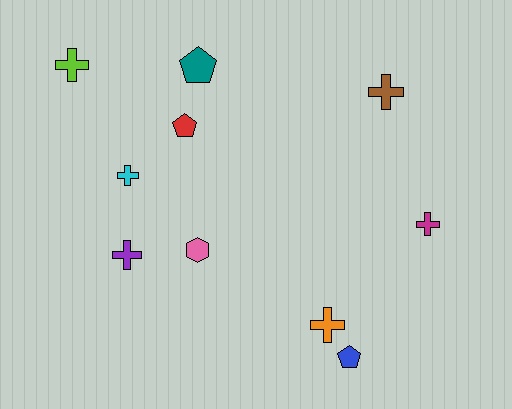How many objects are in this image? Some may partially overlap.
There are 10 objects.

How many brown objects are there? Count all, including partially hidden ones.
There is 1 brown object.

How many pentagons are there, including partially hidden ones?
There are 3 pentagons.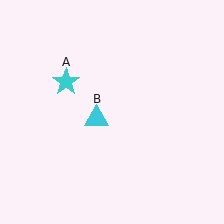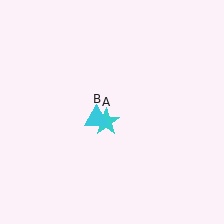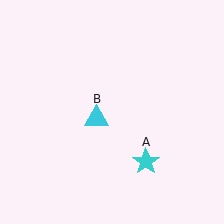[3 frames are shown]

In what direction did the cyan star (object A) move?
The cyan star (object A) moved down and to the right.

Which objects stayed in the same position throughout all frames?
Cyan triangle (object B) remained stationary.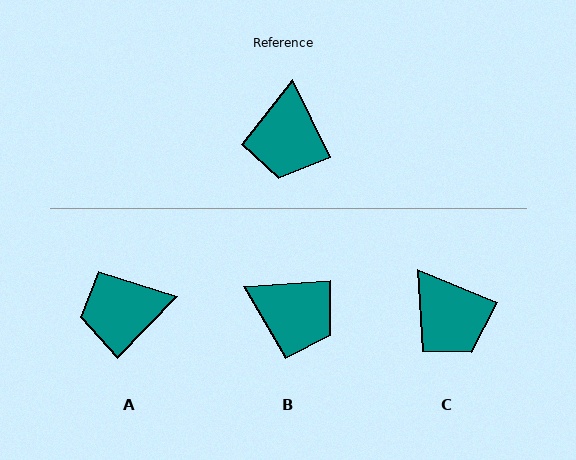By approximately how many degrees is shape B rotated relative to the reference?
Approximately 69 degrees counter-clockwise.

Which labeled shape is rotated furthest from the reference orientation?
A, about 70 degrees away.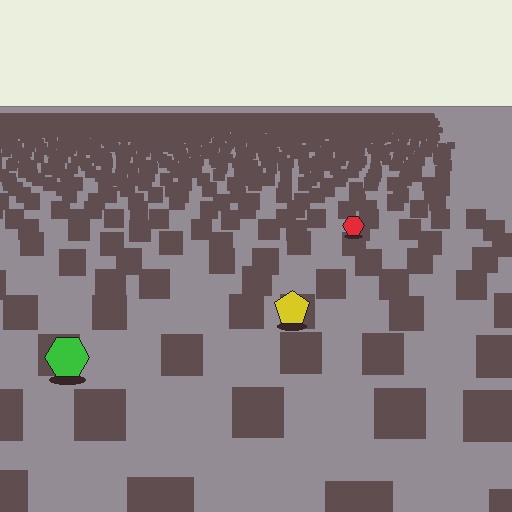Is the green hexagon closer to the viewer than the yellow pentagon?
Yes. The green hexagon is closer — you can tell from the texture gradient: the ground texture is coarser near it.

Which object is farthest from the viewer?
The red hexagon is farthest from the viewer. It appears smaller and the ground texture around it is denser.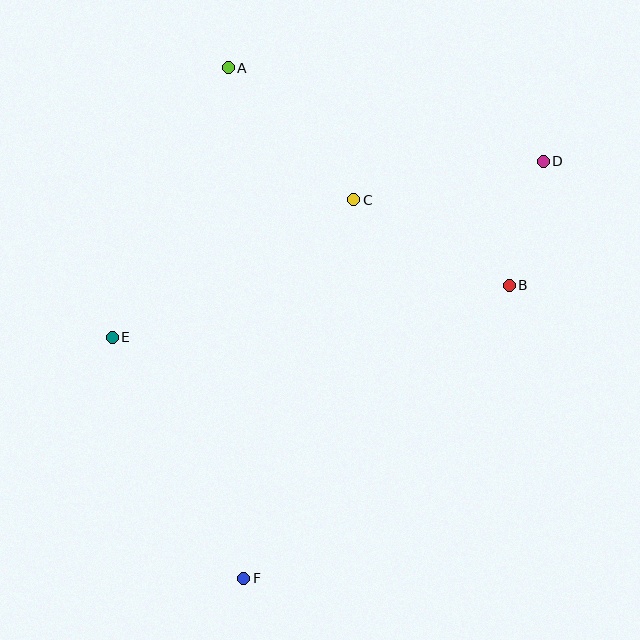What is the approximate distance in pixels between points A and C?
The distance between A and C is approximately 182 pixels.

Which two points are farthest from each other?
Points D and F are farthest from each other.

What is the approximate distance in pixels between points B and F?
The distance between B and F is approximately 396 pixels.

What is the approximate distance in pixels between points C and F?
The distance between C and F is approximately 395 pixels.